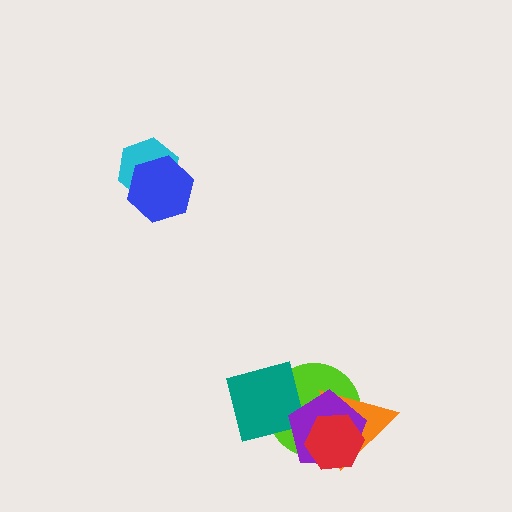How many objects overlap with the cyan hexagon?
1 object overlaps with the cyan hexagon.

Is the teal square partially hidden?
Yes, it is partially covered by another shape.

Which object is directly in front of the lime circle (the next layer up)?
The orange triangle is directly in front of the lime circle.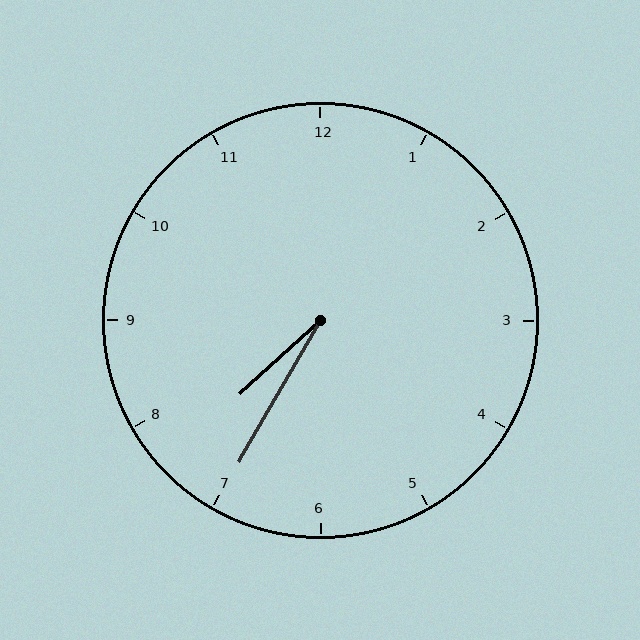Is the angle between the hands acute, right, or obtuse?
It is acute.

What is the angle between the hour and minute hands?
Approximately 18 degrees.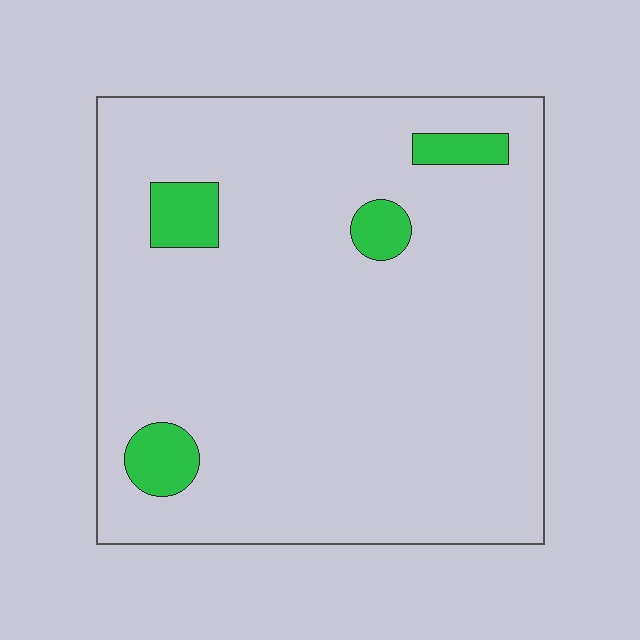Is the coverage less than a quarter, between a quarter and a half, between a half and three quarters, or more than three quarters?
Less than a quarter.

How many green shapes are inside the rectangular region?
4.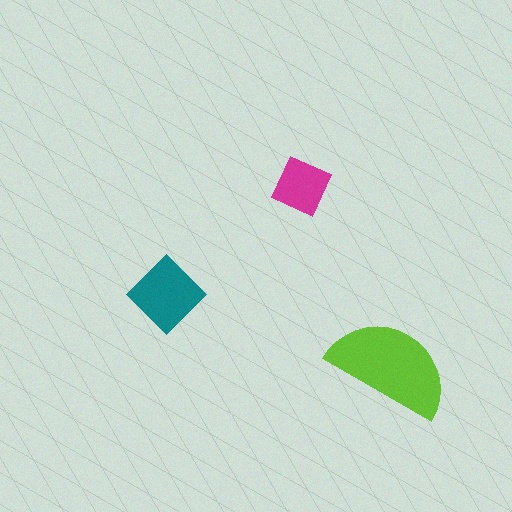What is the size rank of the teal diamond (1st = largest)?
2nd.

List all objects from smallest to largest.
The magenta square, the teal diamond, the lime semicircle.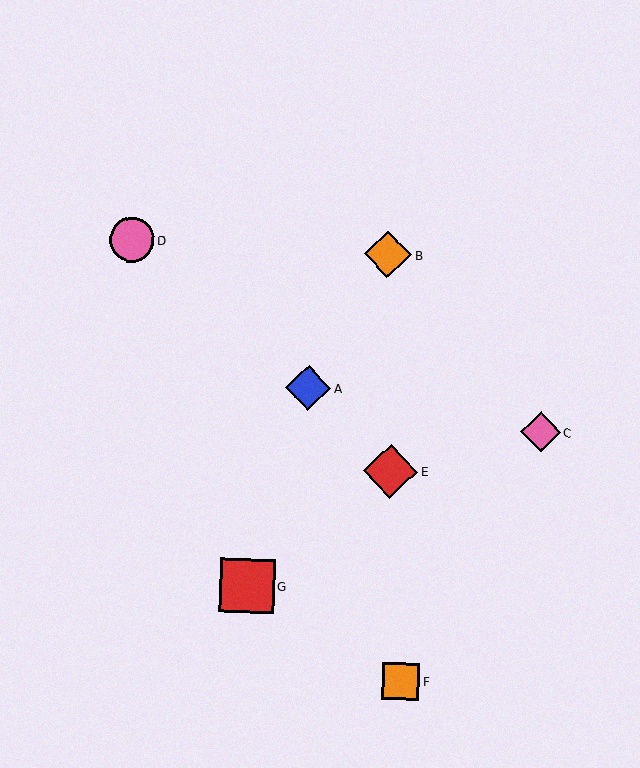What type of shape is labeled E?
Shape E is a red diamond.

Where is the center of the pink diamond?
The center of the pink diamond is at (540, 432).